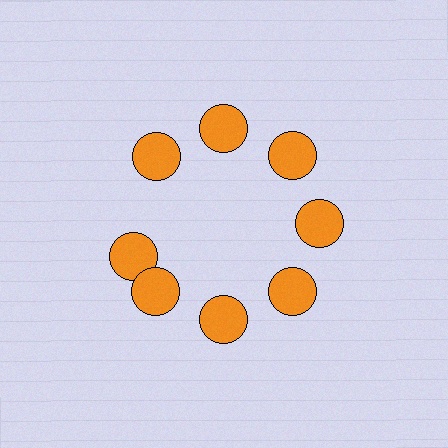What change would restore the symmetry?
The symmetry would be restored by rotating it back into even spacing with its neighbors so that all 8 circles sit at equal angles and equal distance from the center.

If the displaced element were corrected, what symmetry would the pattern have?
It would have 8-fold rotational symmetry — the pattern would map onto itself every 45 degrees.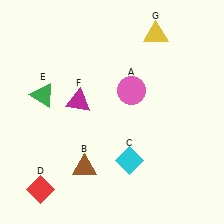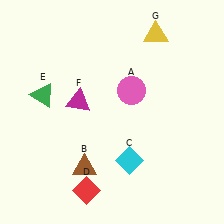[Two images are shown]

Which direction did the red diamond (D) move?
The red diamond (D) moved right.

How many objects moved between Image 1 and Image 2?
1 object moved between the two images.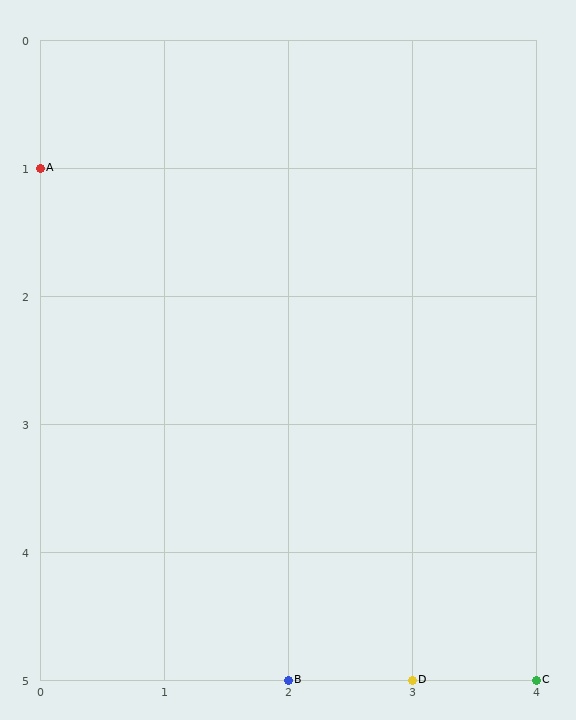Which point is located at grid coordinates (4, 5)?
Point C is at (4, 5).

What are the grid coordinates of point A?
Point A is at grid coordinates (0, 1).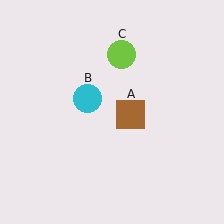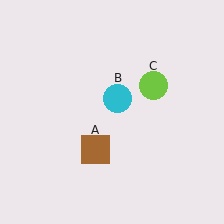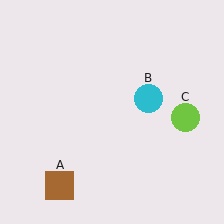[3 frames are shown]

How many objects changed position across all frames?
3 objects changed position: brown square (object A), cyan circle (object B), lime circle (object C).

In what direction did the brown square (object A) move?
The brown square (object A) moved down and to the left.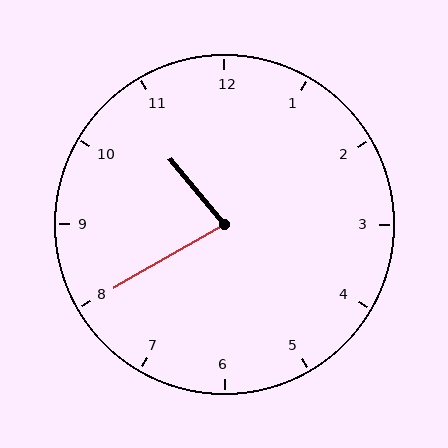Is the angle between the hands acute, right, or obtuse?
It is acute.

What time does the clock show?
10:40.